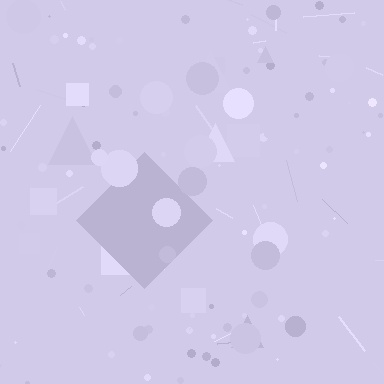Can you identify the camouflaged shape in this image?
The camouflaged shape is a diamond.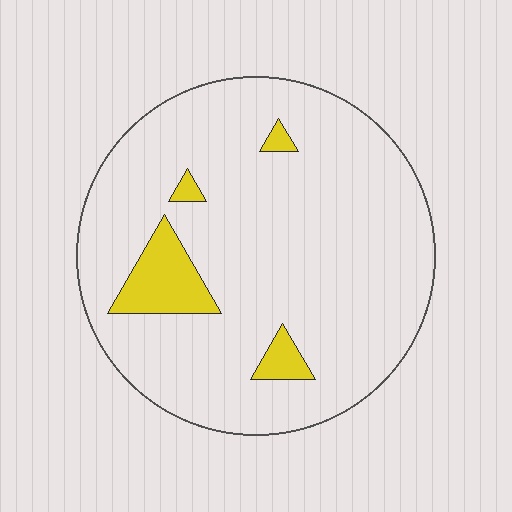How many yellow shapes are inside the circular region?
4.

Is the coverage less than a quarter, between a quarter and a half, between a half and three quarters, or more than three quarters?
Less than a quarter.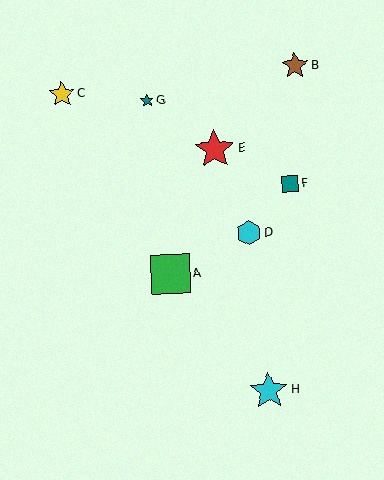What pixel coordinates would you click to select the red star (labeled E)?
Click at (215, 149) to select the red star E.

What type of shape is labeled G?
Shape G is a teal star.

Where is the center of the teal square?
The center of the teal square is at (290, 184).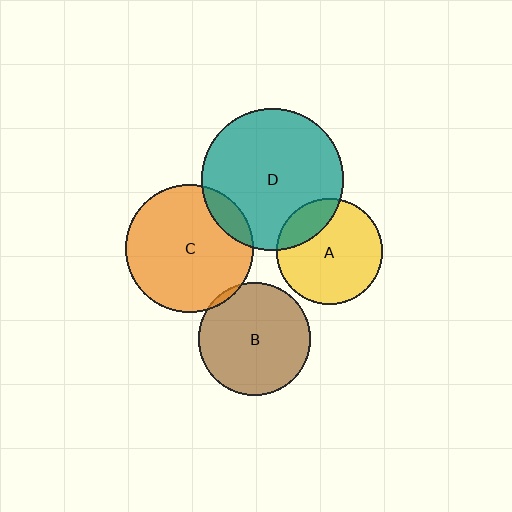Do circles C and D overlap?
Yes.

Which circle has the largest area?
Circle D (teal).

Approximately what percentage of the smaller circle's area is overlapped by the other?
Approximately 10%.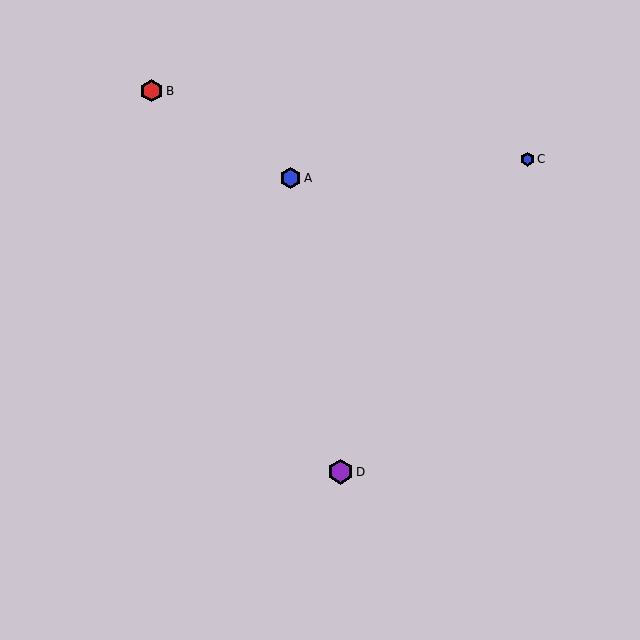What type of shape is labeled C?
Shape C is a blue hexagon.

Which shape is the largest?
The purple hexagon (labeled D) is the largest.